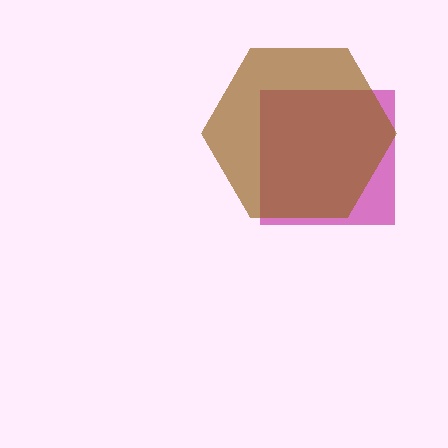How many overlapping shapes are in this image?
There are 2 overlapping shapes in the image.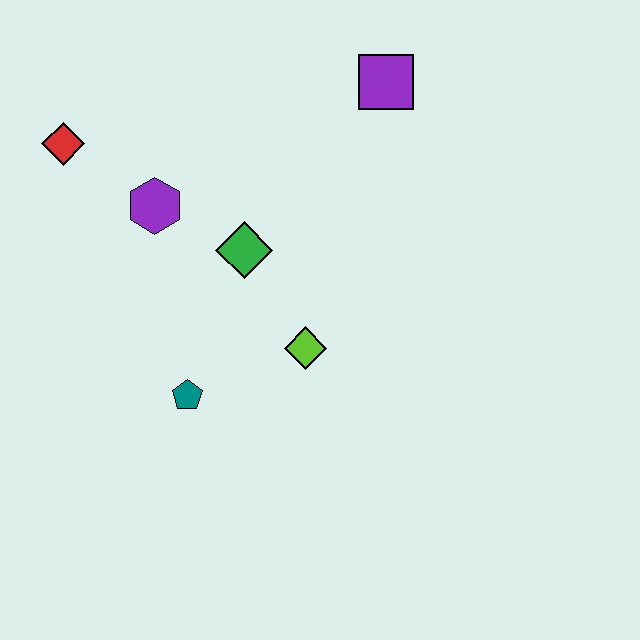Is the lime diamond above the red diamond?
No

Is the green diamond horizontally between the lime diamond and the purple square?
No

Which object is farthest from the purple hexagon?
The purple square is farthest from the purple hexagon.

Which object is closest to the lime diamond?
The green diamond is closest to the lime diamond.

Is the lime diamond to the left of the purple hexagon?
No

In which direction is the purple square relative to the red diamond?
The purple square is to the right of the red diamond.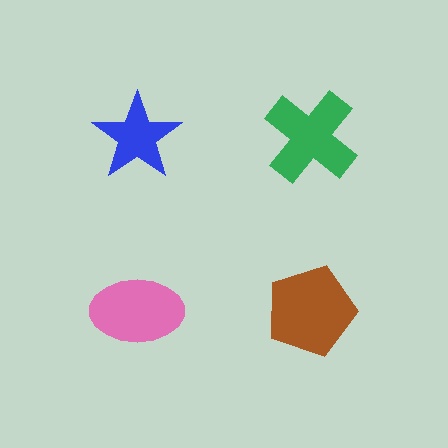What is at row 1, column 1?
A blue star.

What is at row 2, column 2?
A brown pentagon.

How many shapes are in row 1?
2 shapes.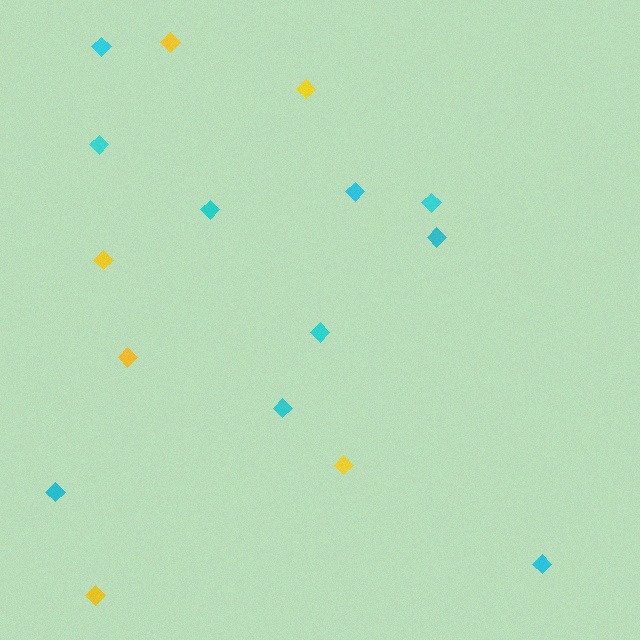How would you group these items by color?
There are 2 groups: one group of yellow diamonds (6) and one group of cyan diamonds (10).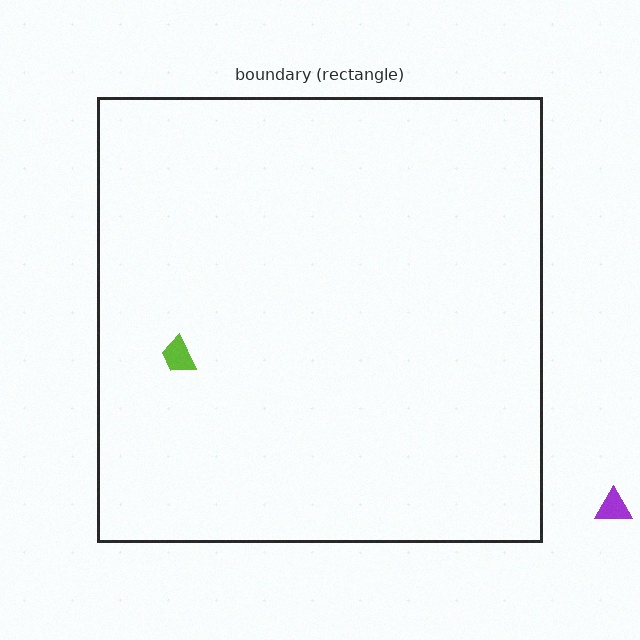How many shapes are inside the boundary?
1 inside, 1 outside.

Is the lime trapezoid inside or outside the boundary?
Inside.